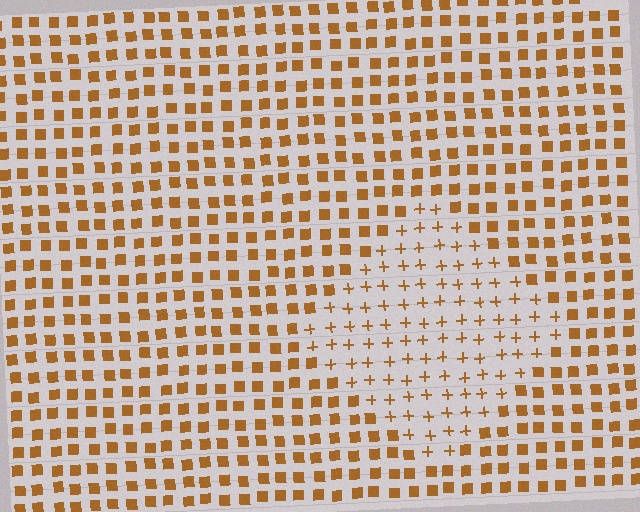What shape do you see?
I see a diamond.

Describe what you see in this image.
The image is filled with small brown elements arranged in a uniform grid. A diamond-shaped region contains plus signs, while the surrounding area contains squares. The boundary is defined purely by the change in element shape.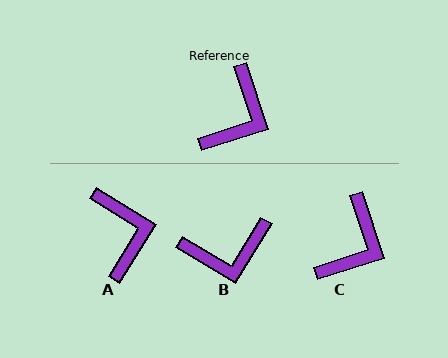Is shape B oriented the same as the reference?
No, it is off by about 49 degrees.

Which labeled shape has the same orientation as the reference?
C.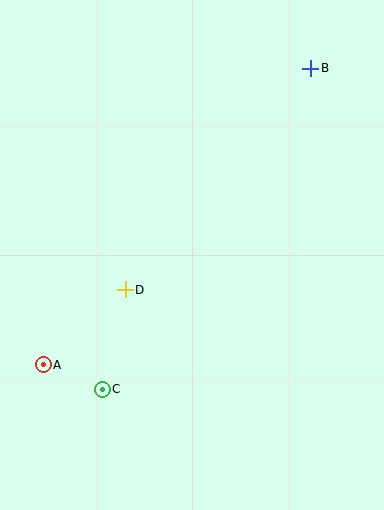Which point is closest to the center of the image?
Point D at (125, 290) is closest to the center.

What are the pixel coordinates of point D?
Point D is at (125, 290).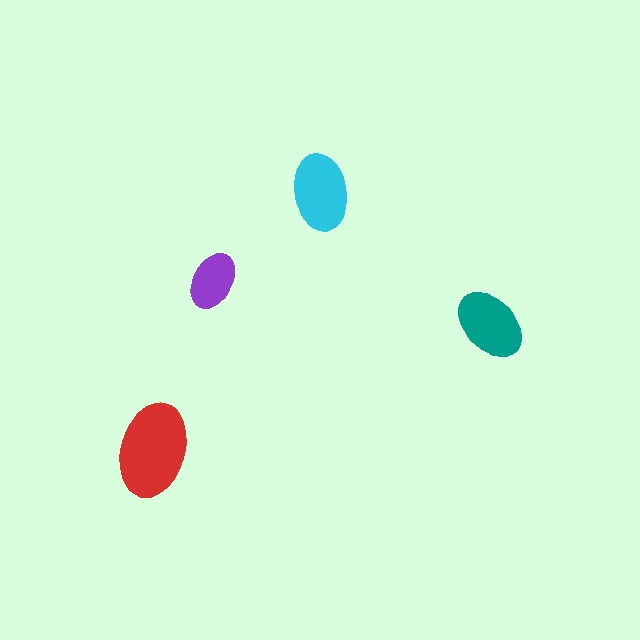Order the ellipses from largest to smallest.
the red one, the cyan one, the teal one, the purple one.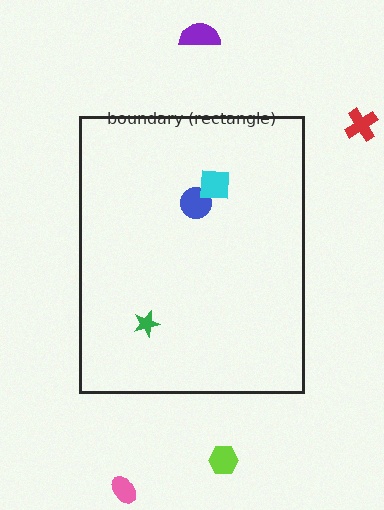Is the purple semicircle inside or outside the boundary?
Outside.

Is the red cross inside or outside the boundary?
Outside.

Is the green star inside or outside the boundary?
Inside.